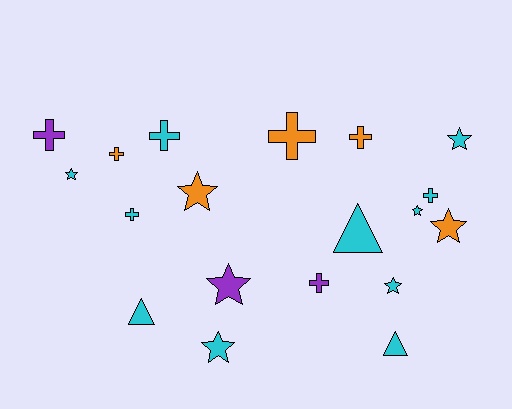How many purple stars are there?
There is 1 purple star.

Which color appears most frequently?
Cyan, with 11 objects.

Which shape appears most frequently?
Star, with 8 objects.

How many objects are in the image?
There are 19 objects.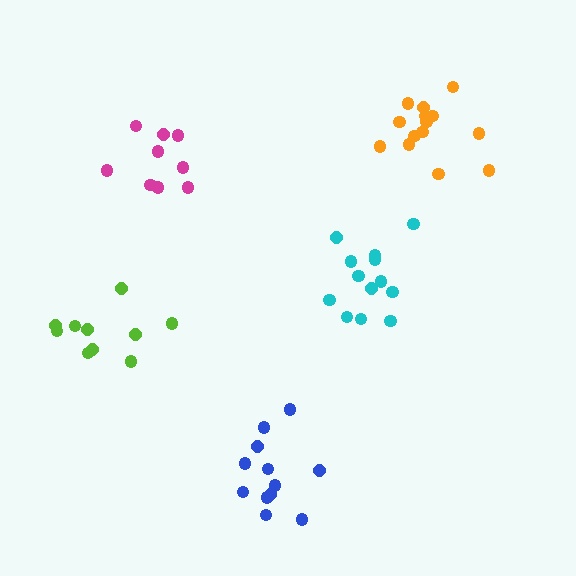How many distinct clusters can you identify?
There are 5 distinct clusters.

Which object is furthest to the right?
The orange cluster is rightmost.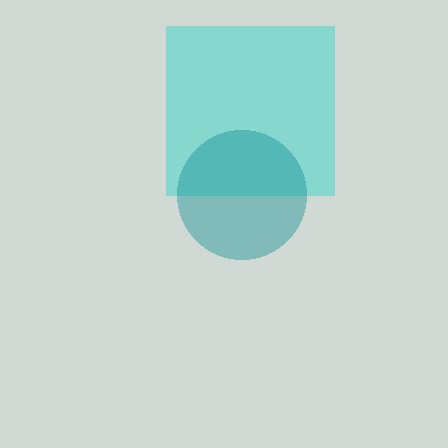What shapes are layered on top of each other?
The layered shapes are: a cyan square, a teal circle.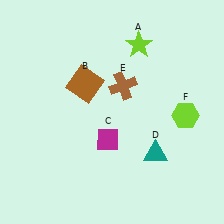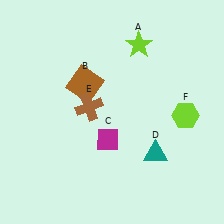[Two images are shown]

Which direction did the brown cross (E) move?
The brown cross (E) moved left.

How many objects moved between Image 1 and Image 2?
1 object moved between the two images.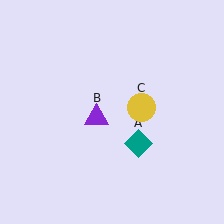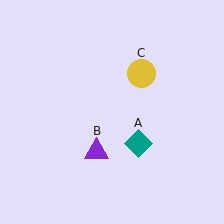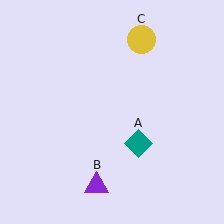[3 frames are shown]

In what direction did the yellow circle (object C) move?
The yellow circle (object C) moved up.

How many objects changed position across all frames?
2 objects changed position: purple triangle (object B), yellow circle (object C).